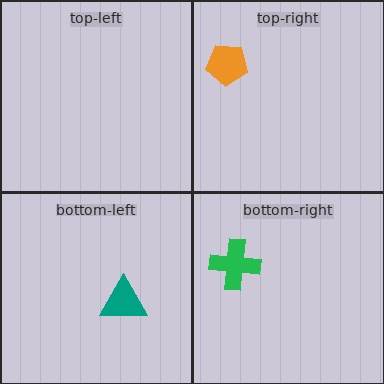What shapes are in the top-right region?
The orange pentagon.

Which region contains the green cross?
The bottom-right region.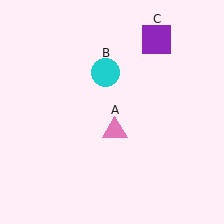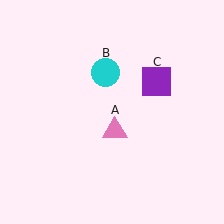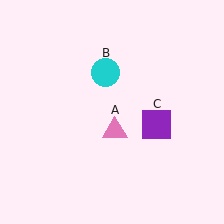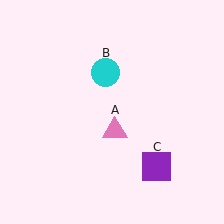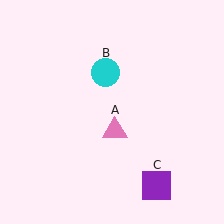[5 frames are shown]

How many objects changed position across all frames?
1 object changed position: purple square (object C).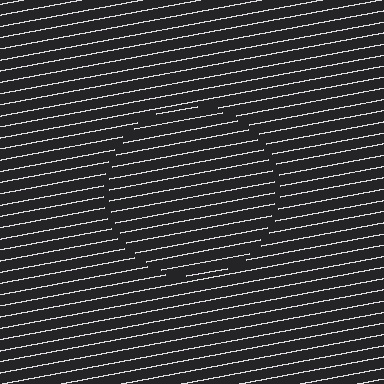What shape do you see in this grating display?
An illusory circle. The interior of the shape contains the same grating, shifted by half a period — the contour is defined by the phase discontinuity where line-ends from the inner and outer gratings abut.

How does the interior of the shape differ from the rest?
The interior of the shape contains the same grating, shifted by half a period — the contour is defined by the phase discontinuity where line-ends from the inner and outer gratings abut.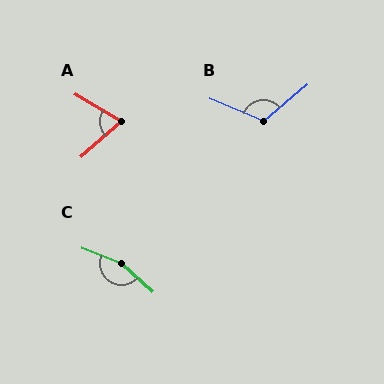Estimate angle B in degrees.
Approximately 118 degrees.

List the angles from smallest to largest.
A (72°), B (118°), C (160°).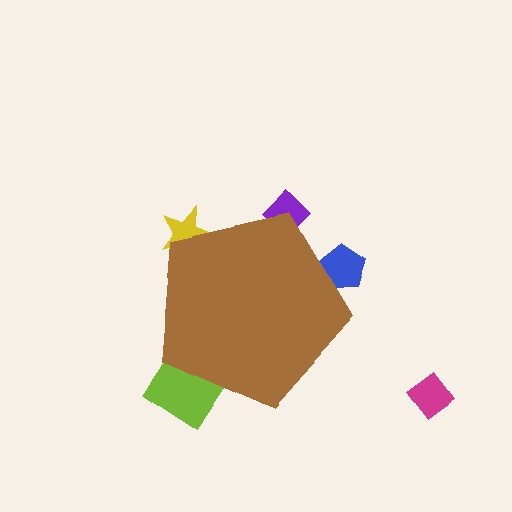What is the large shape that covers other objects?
A brown pentagon.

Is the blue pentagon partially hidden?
Yes, the blue pentagon is partially hidden behind the brown pentagon.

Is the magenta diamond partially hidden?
No, the magenta diamond is fully visible.